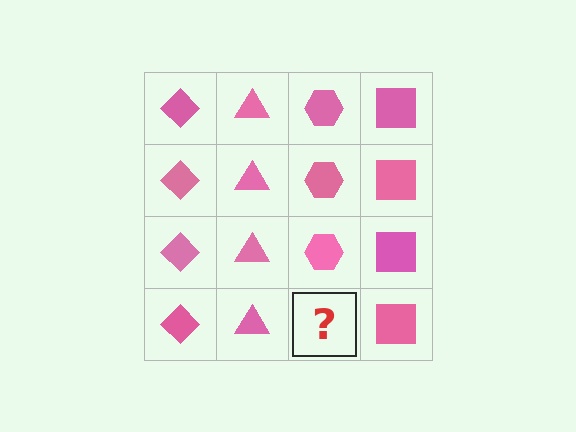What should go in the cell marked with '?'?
The missing cell should contain a pink hexagon.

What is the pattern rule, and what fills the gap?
The rule is that each column has a consistent shape. The gap should be filled with a pink hexagon.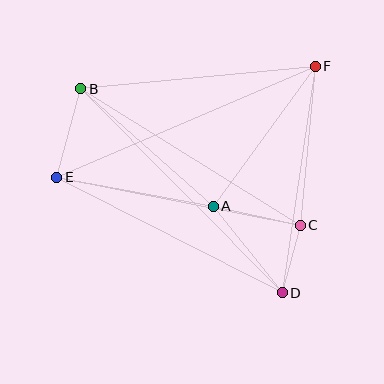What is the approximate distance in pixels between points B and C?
The distance between B and C is approximately 258 pixels.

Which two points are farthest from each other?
Points B and D are farthest from each other.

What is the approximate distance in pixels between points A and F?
The distance between A and F is approximately 173 pixels.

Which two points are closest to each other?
Points C and D are closest to each other.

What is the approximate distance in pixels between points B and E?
The distance between B and E is approximately 91 pixels.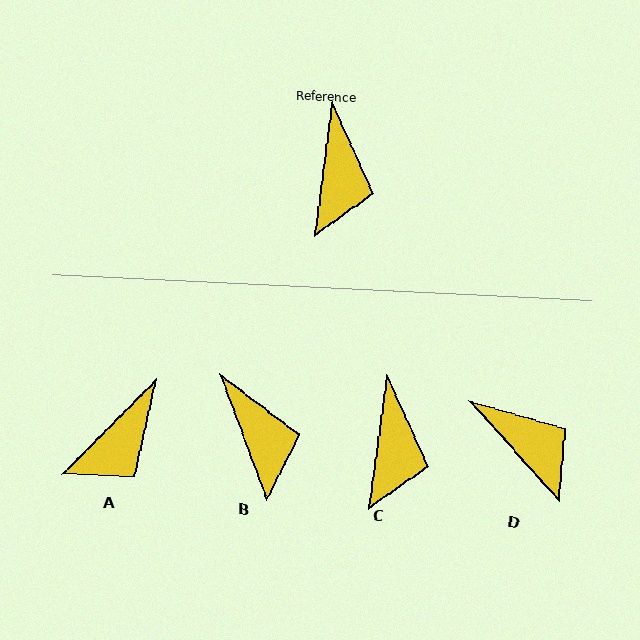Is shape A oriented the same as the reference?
No, it is off by about 37 degrees.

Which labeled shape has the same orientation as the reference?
C.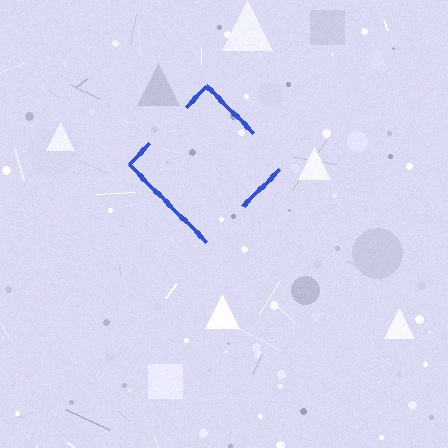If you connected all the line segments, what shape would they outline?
They would outline a diamond.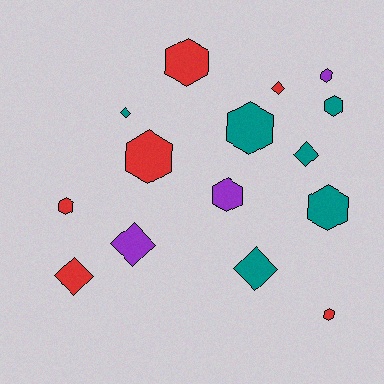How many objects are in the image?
There are 15 objects.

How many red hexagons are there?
There are 4 red hexagons.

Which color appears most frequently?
Teal, with 6 objects.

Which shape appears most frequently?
Hexagon, with 9 objects.